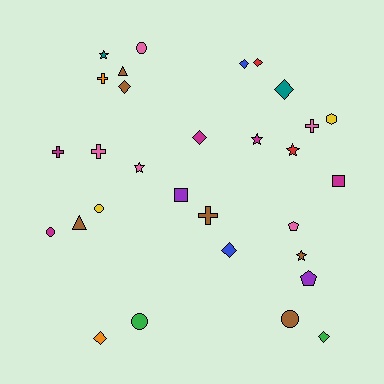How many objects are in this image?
There are 30 objects.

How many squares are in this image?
There are 2 squares.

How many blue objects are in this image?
There are 2 blue objects.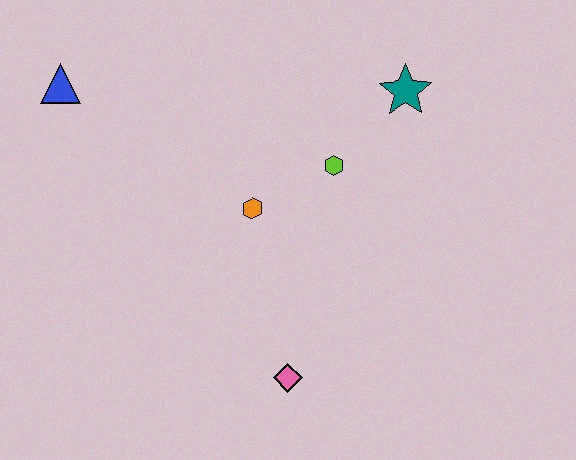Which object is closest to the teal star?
The lime hexagon is closest to the teal star.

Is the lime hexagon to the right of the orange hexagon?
Yes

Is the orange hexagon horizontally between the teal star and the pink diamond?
No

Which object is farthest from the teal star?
The blue triangle is farthest from the teal star.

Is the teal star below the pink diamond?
No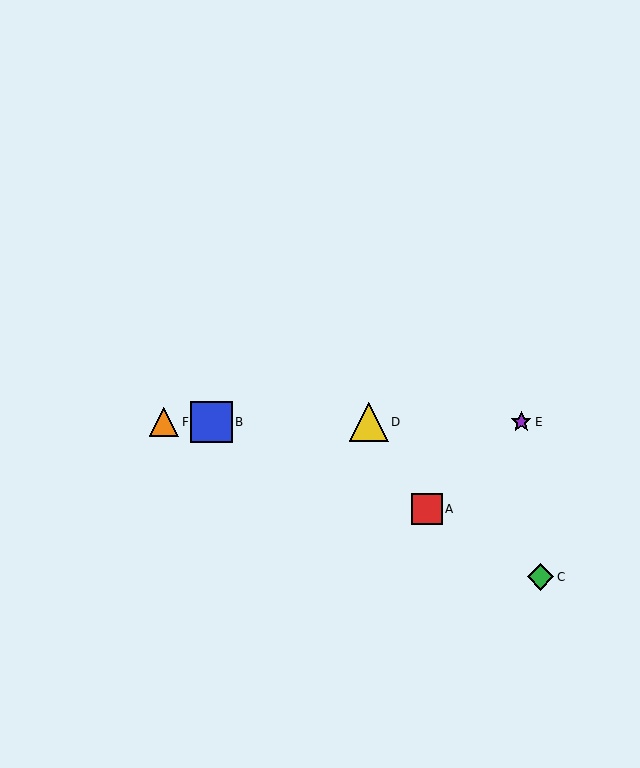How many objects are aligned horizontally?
4 objects (B, D, E, F) are aligned horizontally.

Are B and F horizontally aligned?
Yes, both are at y≈422.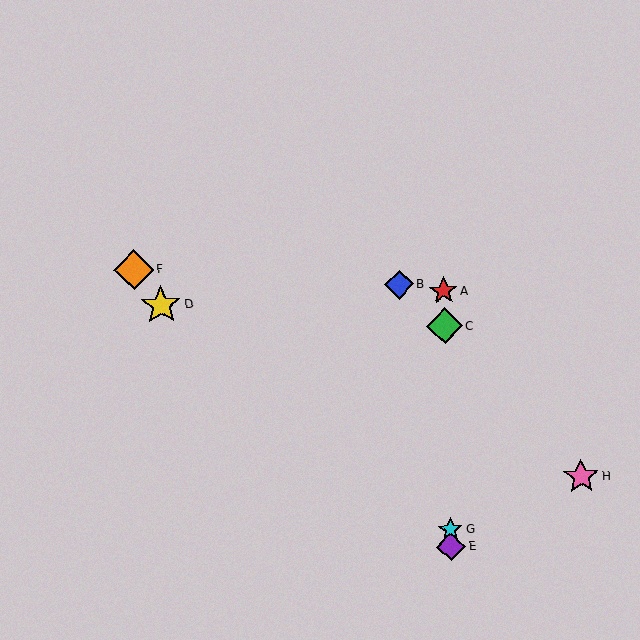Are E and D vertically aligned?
No, E is at x≈451 and D is at x≈161.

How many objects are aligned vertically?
4 objects (A, C, E, G) are aligned vertically.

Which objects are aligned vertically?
Objects A, C, E, G are aligned vertically.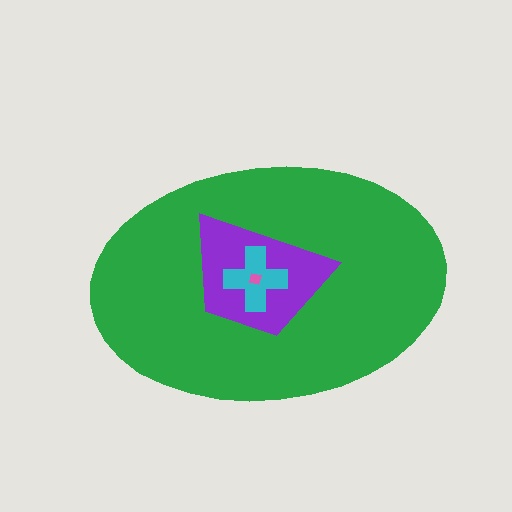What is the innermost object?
The pink square.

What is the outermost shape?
The green ellipse.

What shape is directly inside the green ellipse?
The purple trapezoid.